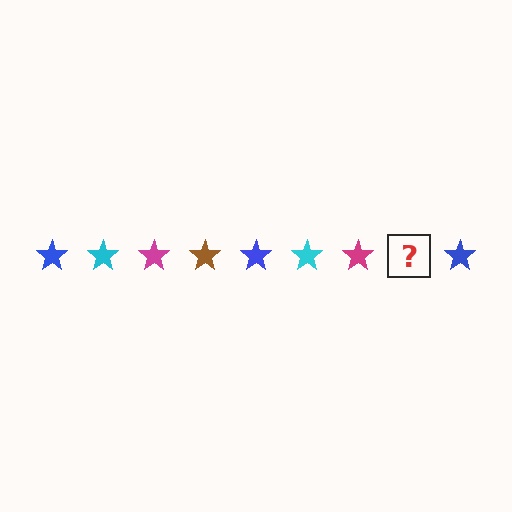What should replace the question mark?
The question mark should be replaced with a brown star.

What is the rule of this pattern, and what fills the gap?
The rule is that the pattern cycles through blue, cyan, magenta, brown stars. The gap should be filled with a brown star.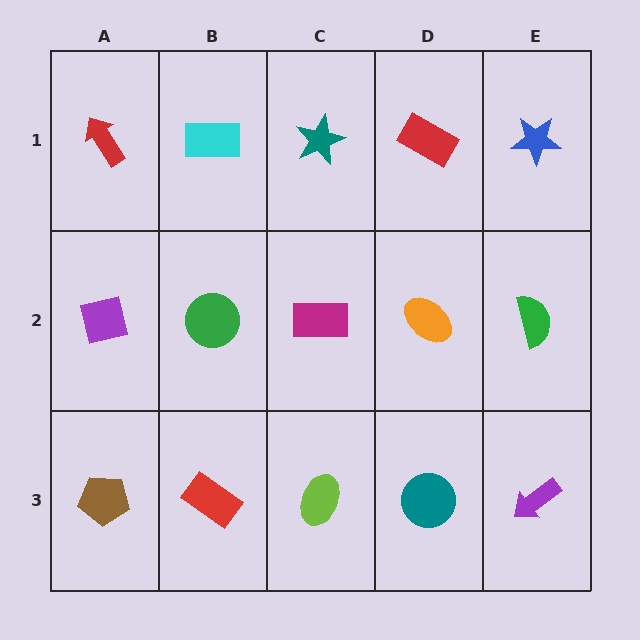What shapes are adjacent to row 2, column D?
A red rectangle (row 1, column D), a teal circle (row 3, column D), a magenta rectangle (row 2, column C), a green semicircle (row 2, column E).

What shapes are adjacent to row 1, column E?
A green semicircle (row 2, column E), a red rectangle (row 1, column D).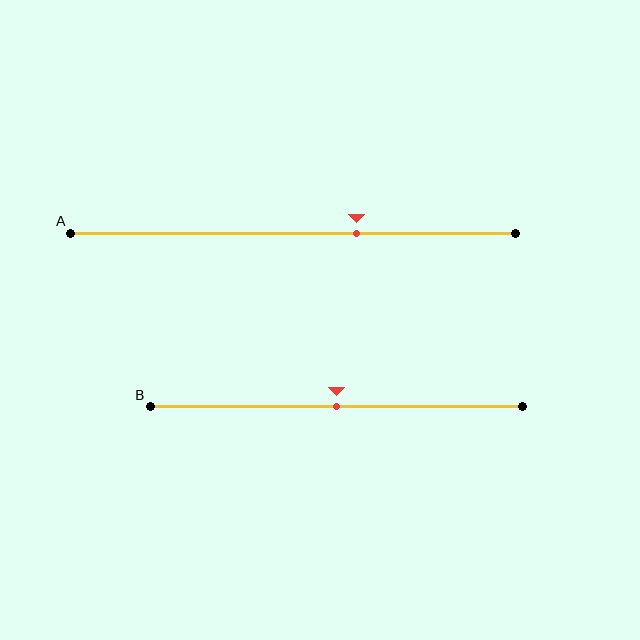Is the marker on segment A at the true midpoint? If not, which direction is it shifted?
No, the marker on segment A is shifted to the right by about 14% of the segment length.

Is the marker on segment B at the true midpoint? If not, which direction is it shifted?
Yes, the marker on segment B is at the true midpoint.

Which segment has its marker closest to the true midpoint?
Segment B has its marker closest to the true midpoint.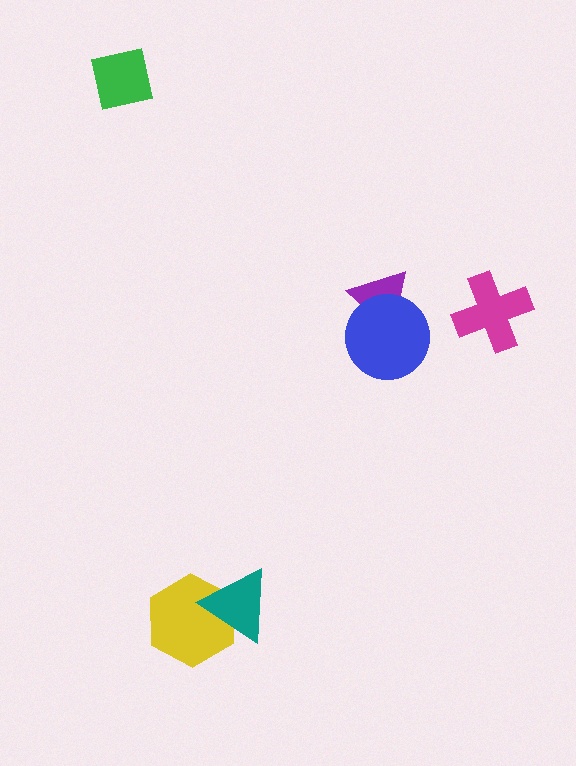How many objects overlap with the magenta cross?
0 objects overlap with the magenta cross.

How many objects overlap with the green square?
0 objects overlap with the green square.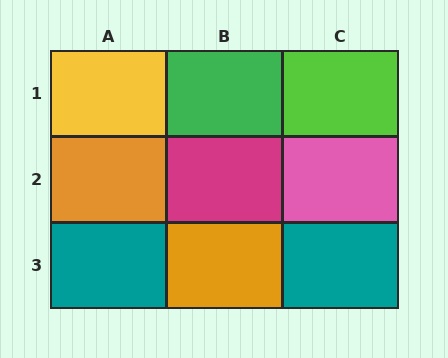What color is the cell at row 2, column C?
Pink.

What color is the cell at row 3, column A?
Teal.